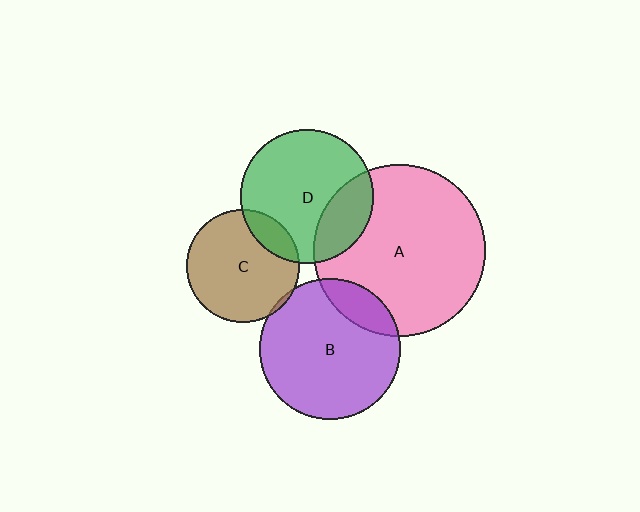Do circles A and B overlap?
Yes.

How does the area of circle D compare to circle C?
Approximately 1.4 times.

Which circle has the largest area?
Circle A (pink).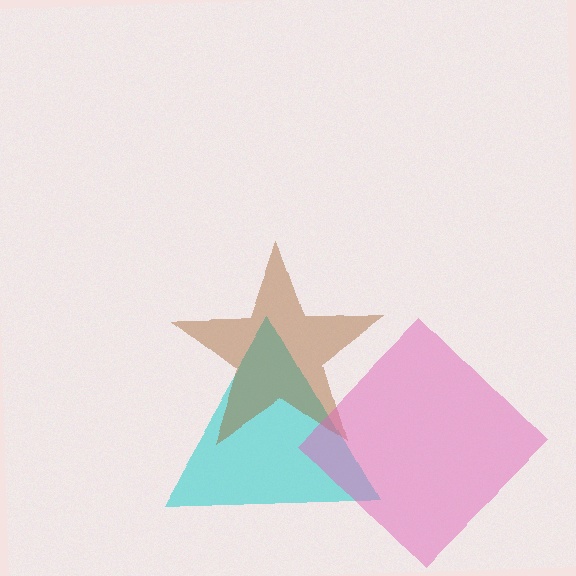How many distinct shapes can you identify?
There are 3 distinct shapes: a cyan triangle, a brown star, a pink diamond.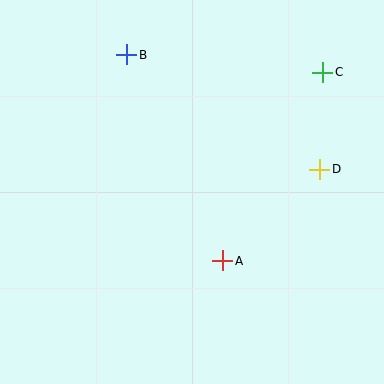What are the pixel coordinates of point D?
Point D is at (320, 169).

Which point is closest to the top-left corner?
Point B is closest to the top-left corner.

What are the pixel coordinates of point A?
Point A is at (223, 261).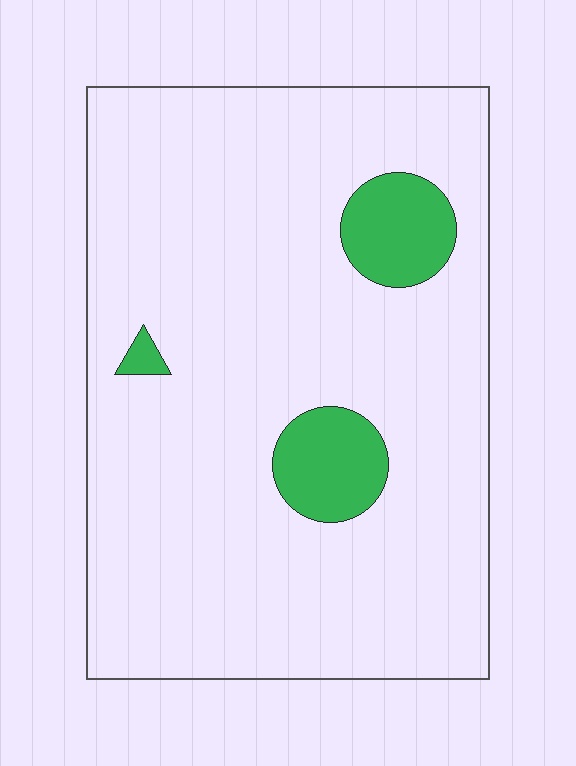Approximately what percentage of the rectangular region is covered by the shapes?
Approximately 10%.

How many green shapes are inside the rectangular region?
3.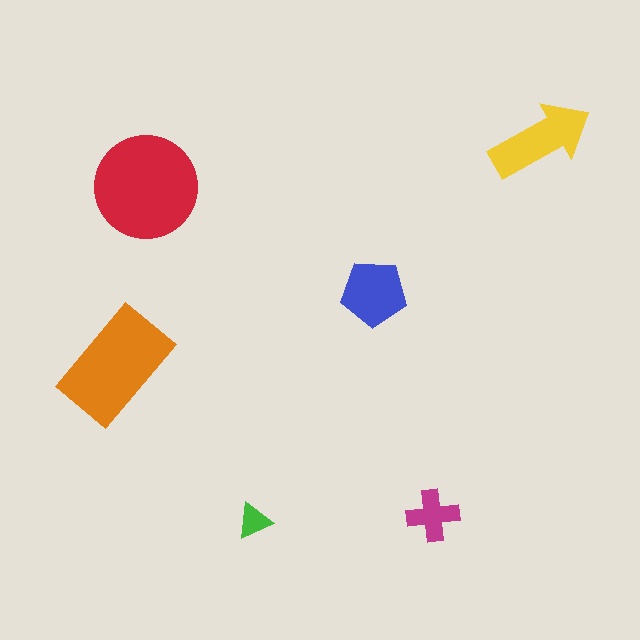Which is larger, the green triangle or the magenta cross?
The magenta cross.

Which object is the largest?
The red circle.